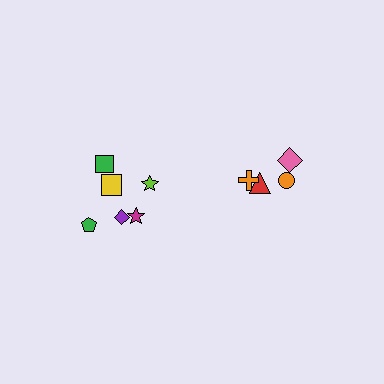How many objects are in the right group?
There are 4 objects.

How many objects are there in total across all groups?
There are 10 objects.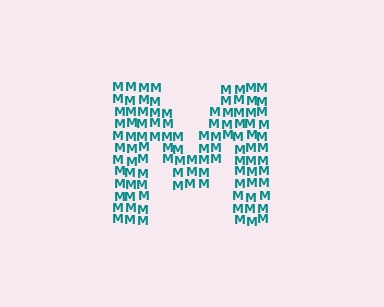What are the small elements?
The small elements are letter M's.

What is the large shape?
The large shape is the letter M.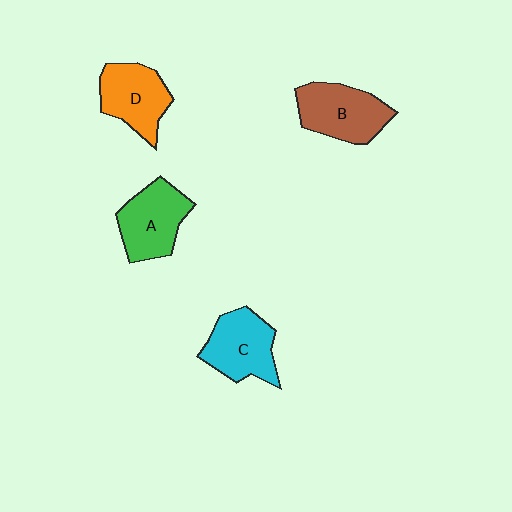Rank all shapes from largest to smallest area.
From largest to smallest: B (brown), C (cyan), A (green), D (orange).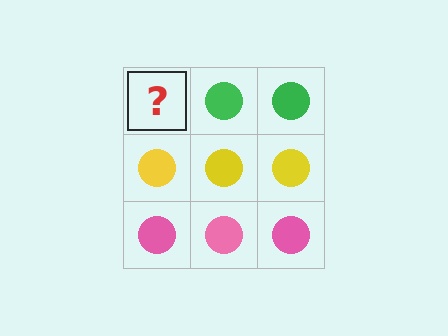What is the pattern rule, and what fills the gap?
The rule is that each row has a consistent color. The gap should be filled with a green circle.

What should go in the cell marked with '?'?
The missing cell should contain a green circle.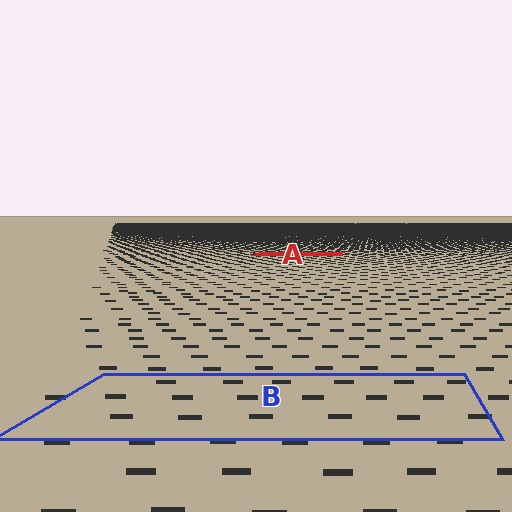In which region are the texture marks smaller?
The texture marks are smaller in region A, because it is farther away.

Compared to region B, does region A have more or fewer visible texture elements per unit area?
Region A has more texture elements per unit area — they are packed more densely because it is farther away.